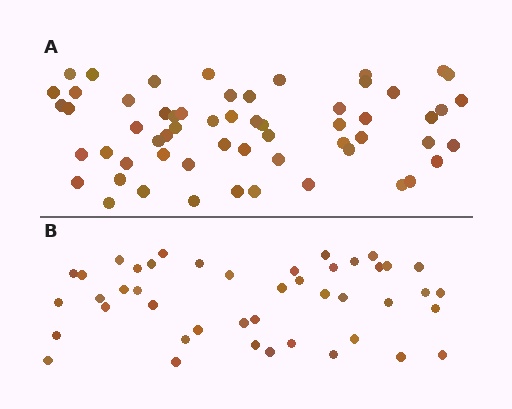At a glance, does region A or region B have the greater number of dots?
Region A (the top region) has more dots.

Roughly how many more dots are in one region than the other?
Region A has approximately 15 more dots than region B.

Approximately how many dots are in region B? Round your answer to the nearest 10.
About 40 dots. (The exact count is 44, which rounds to 40.)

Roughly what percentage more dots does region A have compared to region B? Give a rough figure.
About 35% more.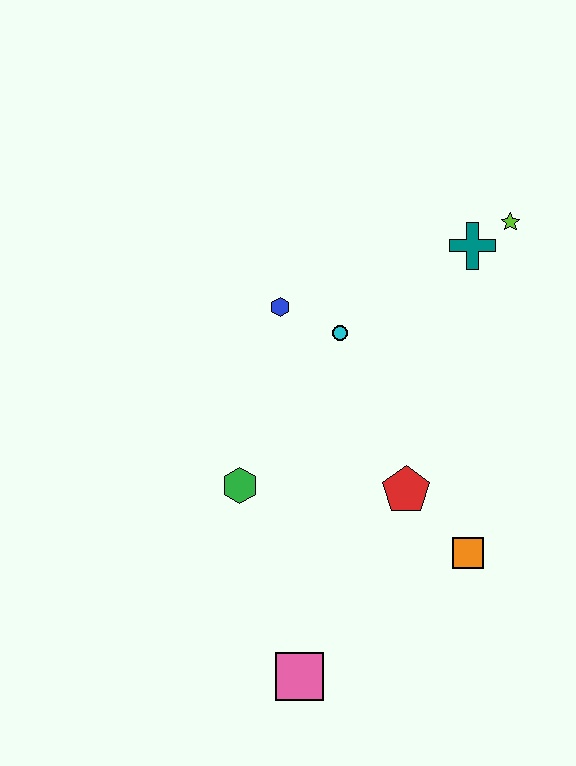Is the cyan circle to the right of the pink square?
Yes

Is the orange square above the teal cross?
No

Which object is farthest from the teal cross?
The pink square is farthest from the teal cross.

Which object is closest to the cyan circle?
The blue hexagon is closest to the cyan circle.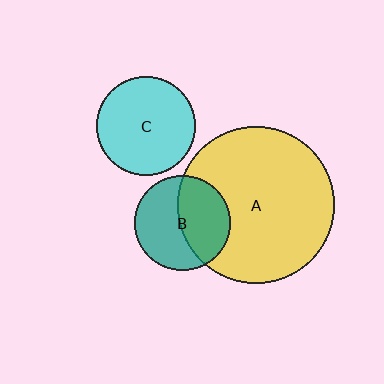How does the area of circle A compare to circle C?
Approximately 2.5 times.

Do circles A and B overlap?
Yes.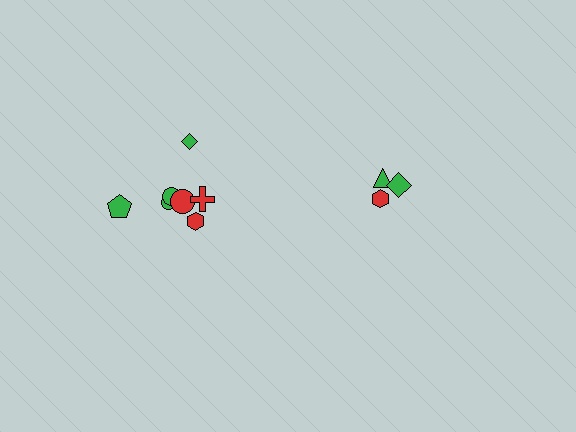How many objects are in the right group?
There are 3 objects.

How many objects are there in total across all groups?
There are 10 objects.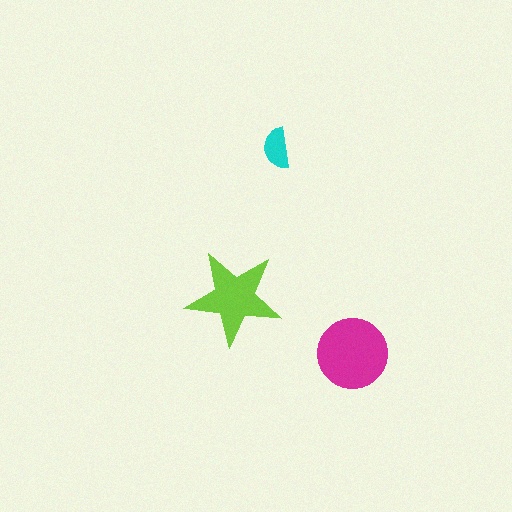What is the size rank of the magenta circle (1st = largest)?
1st.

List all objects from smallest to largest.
The cyan semicircle, the lime star, the magenta circle.